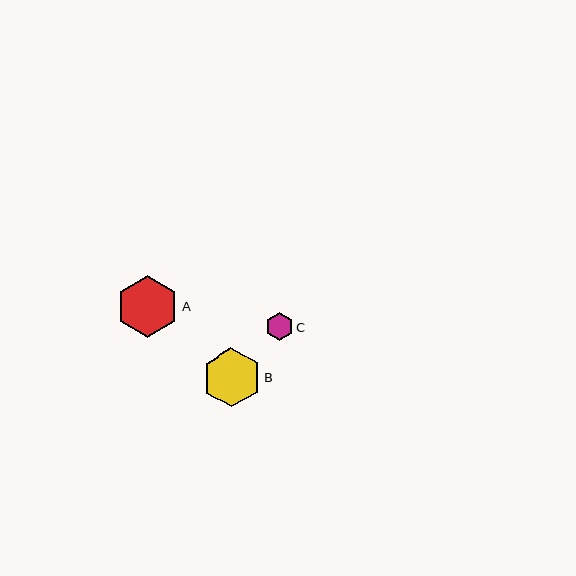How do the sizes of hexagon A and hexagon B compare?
Hexagon A and hexagon B are approximately the same size.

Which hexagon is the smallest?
Hexagon C is the smallest with a size of approximately 28 pixels.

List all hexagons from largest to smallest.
From largest to smallest: A, B, C.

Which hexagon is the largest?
Hexagon A is the largest with a size of approximately 62 pixels.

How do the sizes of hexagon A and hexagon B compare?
Hexagon A and hexagon B are approximately the same size.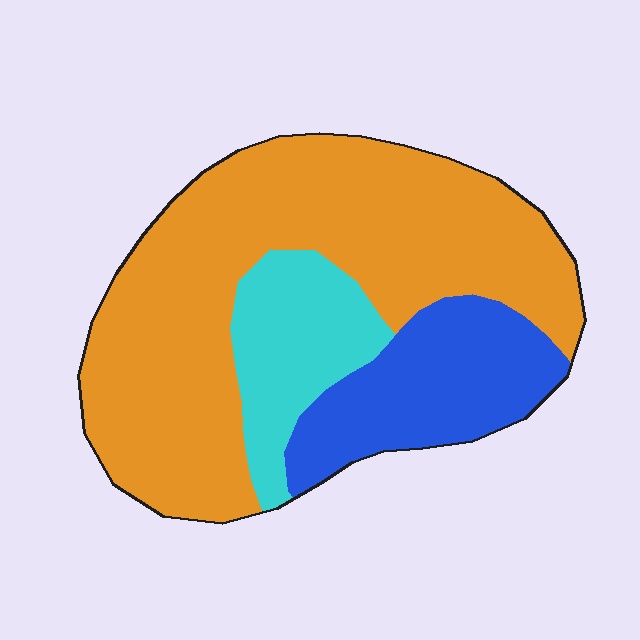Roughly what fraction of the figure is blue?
Blue covers around 20% of the figure.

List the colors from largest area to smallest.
From largest to smallest: orange, blue, cyan.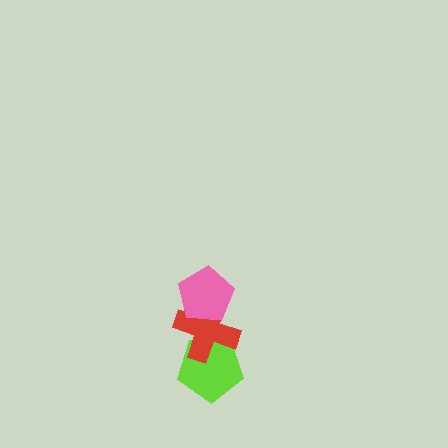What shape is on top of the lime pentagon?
The red cross is on top of the lime pentagon.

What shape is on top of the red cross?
The pink pentagon is on top of the red cross.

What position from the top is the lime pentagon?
The lime pentagon is 3rd from the top.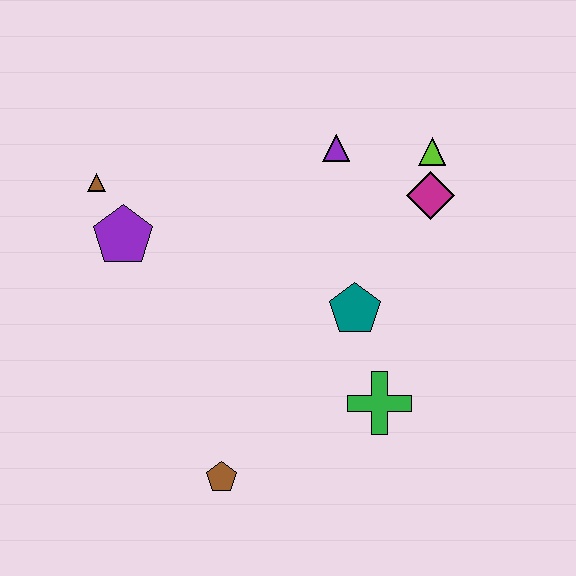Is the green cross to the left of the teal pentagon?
No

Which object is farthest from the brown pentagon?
The lime triangle is farthest from the brown pentagon.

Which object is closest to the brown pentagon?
The green cross is closest to the brown pentagon.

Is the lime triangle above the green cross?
Yes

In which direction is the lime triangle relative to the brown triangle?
The lime triangle is to the right of the brown triangle.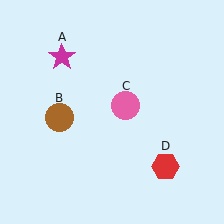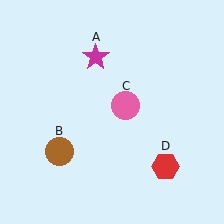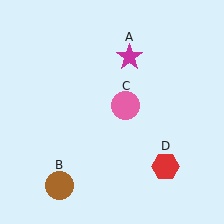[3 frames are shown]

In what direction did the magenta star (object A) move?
The magenta star (object A) moved right.